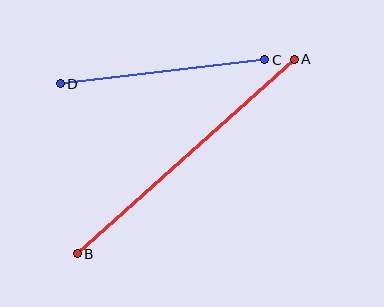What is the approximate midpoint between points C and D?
The midpoint is at approximately (162, 72) pixels.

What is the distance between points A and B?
The distance is approximately 292 pixels.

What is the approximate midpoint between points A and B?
The midpoint is at approximately (186, 157) pixels.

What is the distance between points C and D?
The distance is approximately 206 pixels.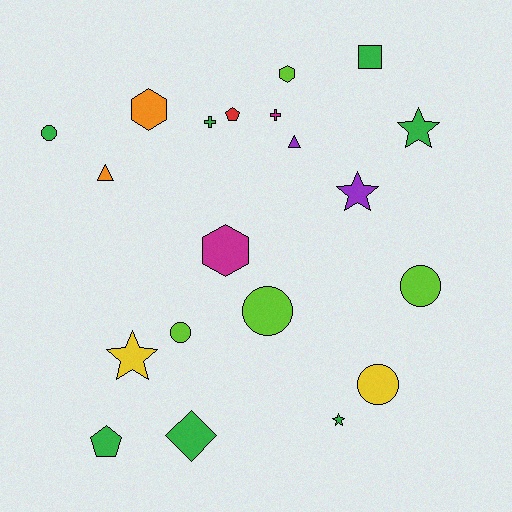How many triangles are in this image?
There are 2 triangles.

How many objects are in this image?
There are 20 objects.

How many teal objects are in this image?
There are no teal objects.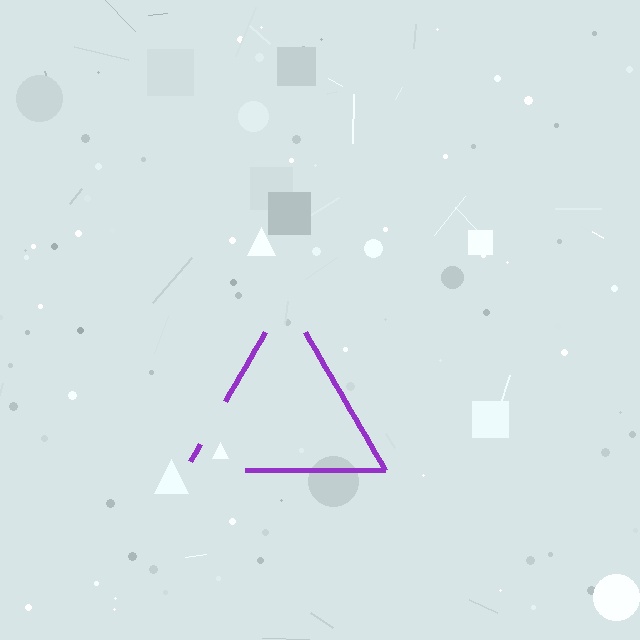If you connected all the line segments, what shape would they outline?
They would outline a triangle.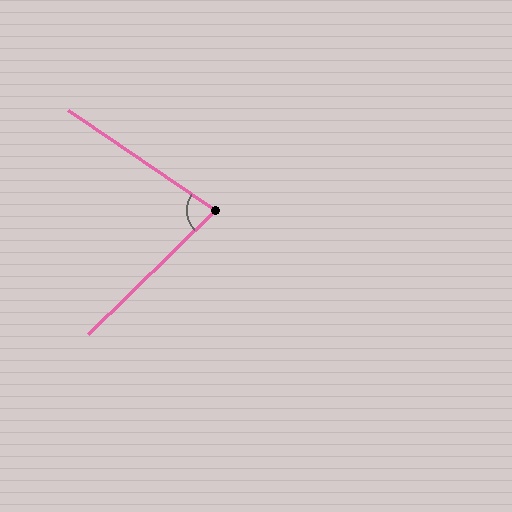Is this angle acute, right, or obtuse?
It is acute.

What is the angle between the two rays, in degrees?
Approximately 78 degrees.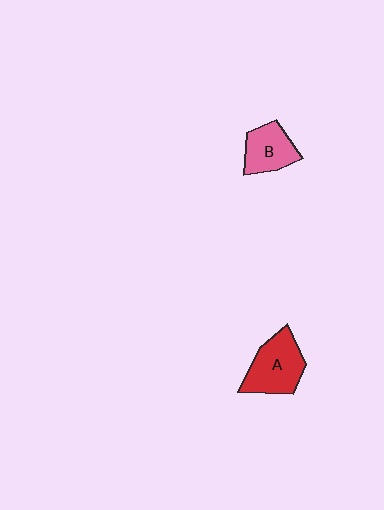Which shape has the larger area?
Shape A (red).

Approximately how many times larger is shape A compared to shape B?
Approximately 1.3 times.